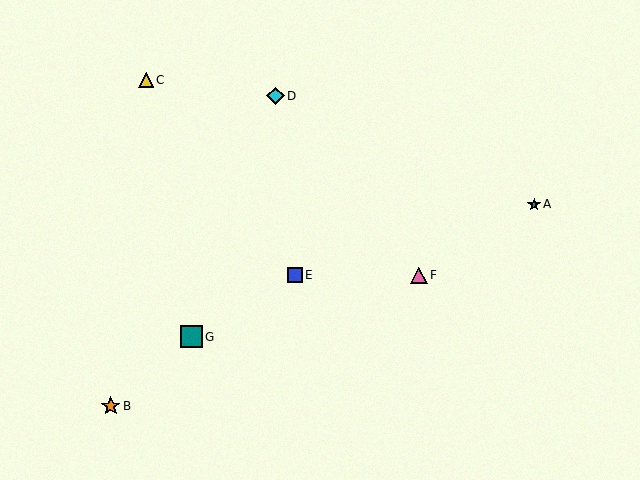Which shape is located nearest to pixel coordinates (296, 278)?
The blue square (labeled E) at (295, 275) is nearest to that location.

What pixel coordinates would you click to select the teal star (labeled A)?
Click at (534, 204) to select the teal star A.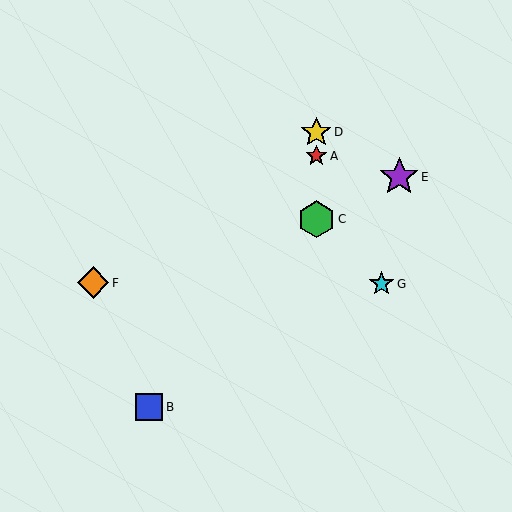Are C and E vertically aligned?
No, C is at x≈316 and E is at x≈399.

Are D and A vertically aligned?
Yes, both are at x≈316.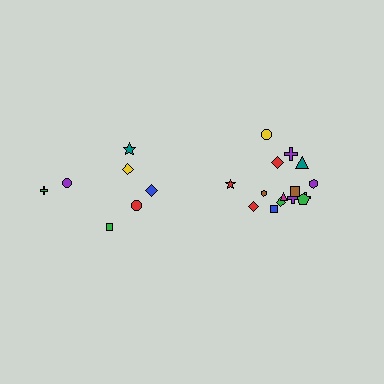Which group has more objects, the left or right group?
The right group.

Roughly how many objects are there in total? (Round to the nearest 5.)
Roughly 20 objects in total.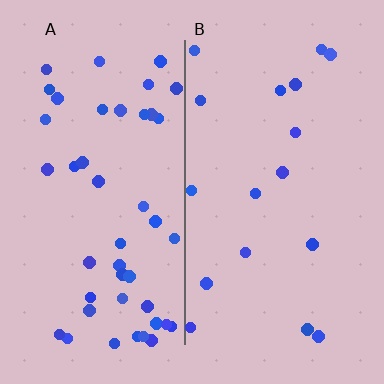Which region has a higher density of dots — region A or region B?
A (the left).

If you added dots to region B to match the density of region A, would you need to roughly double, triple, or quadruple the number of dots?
Approximately triple.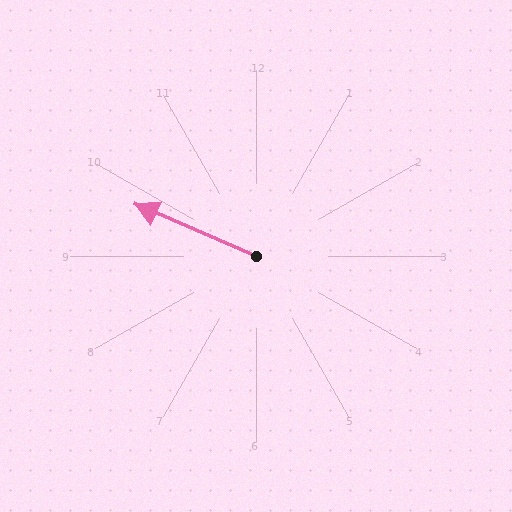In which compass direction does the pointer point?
Northwest.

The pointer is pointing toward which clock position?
Roughly 10 o'clock.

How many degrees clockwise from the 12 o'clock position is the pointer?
Approximately 293 degrees.